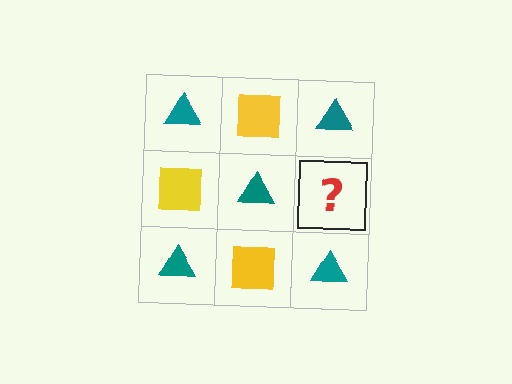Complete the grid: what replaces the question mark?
The question mark should be replaced with a yellow square.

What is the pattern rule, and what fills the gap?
The rule is that it alternates teal triangle and yellow square in a checkerboard pattern. The gap should be filled with a yellow square.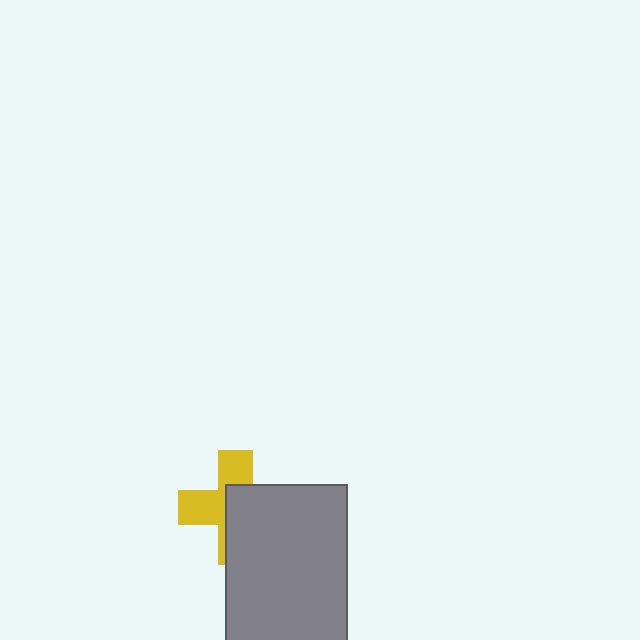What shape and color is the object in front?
The object in front is a gray rectangle.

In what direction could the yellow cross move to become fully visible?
The yellow cross could move toward the upper-left. That would shift it out from behind the gray rectangle entirely.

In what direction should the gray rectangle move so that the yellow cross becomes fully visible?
The gray rectangle should move toward the lower-right. That is the shortest direction to clear the overlap and leave the yellow cross fully visible.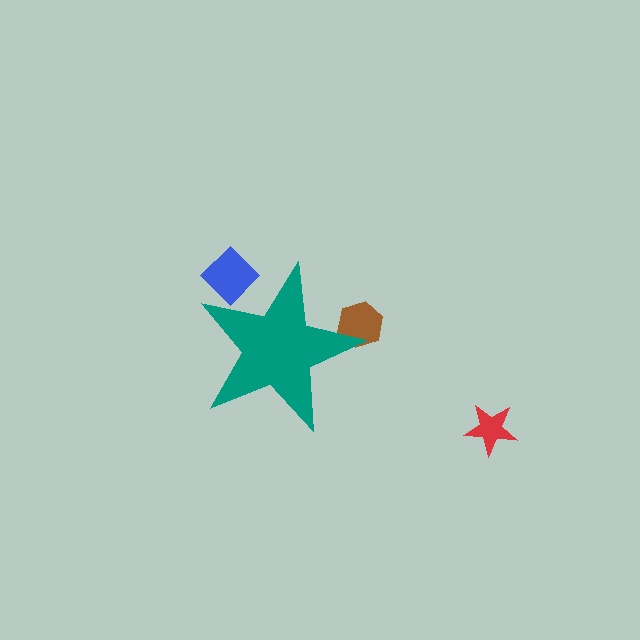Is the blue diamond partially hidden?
Yes, the blue diamond is partially hidden behind the teal star.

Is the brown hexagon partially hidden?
Yes, the brown hexagon is partially hidden behind the teal star.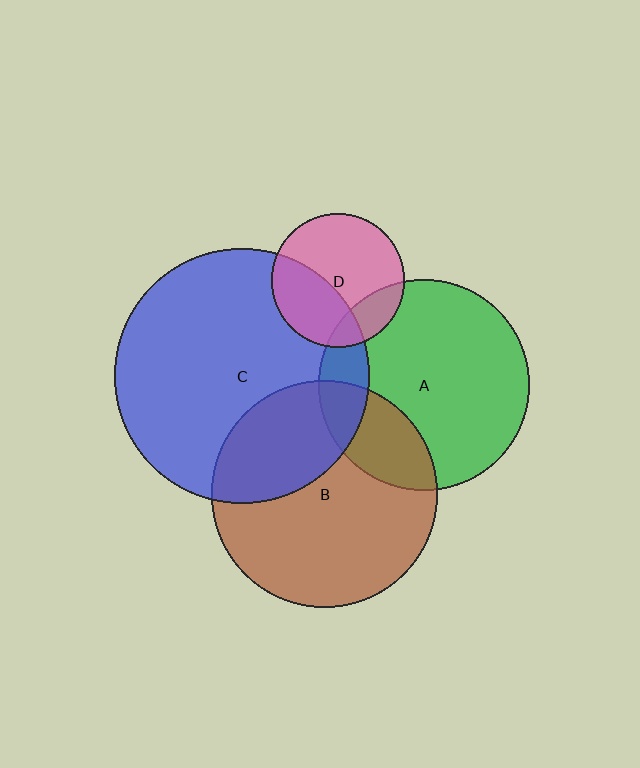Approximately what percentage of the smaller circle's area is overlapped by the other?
Approximately 35%.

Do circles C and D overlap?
Yes.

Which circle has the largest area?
Circle C (blue).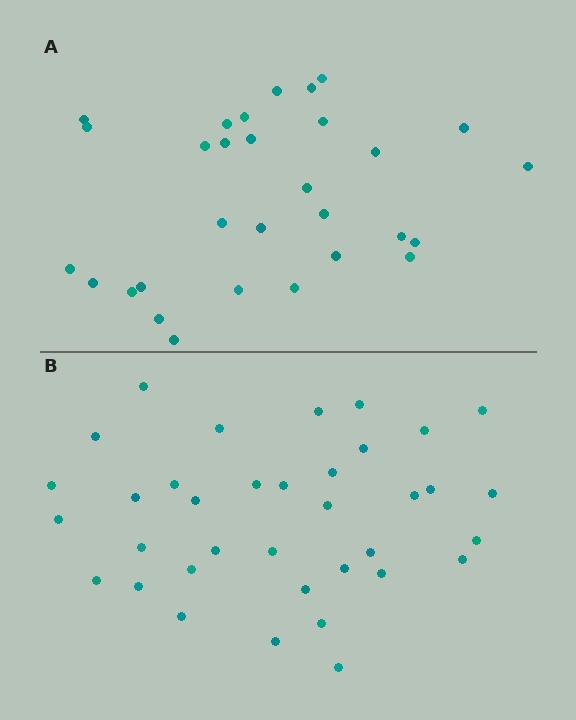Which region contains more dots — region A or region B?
Region B (the bottom region) has more dots.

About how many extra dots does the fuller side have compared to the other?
Region B has about 6 more dots than region A.